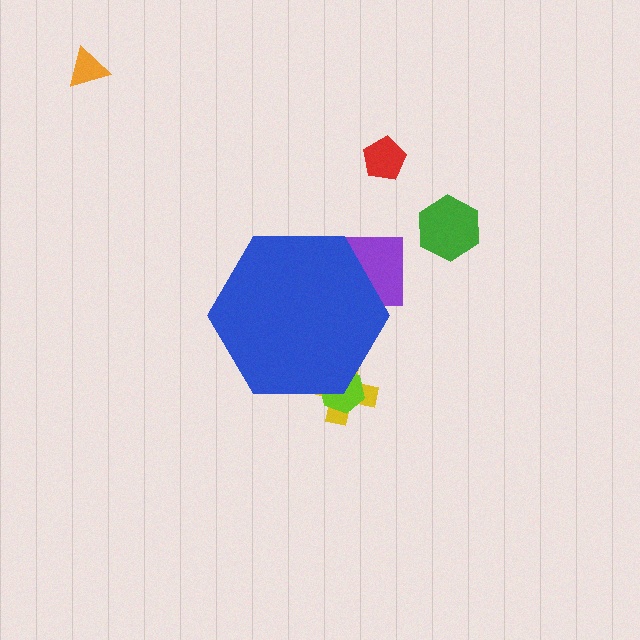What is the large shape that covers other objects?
A blue hexagon.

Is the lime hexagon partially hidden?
Yes, the lime hexagon is partially hidden behind the blue hexagon.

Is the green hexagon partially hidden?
No, the green hexagon is fully visible.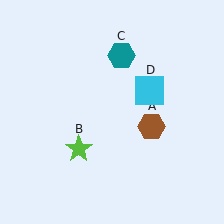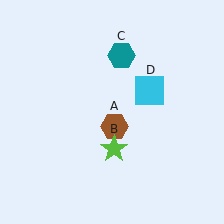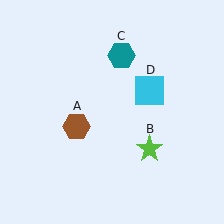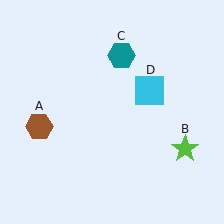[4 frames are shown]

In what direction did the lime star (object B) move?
The lime star (object B) moved right.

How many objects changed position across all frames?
2 objects changed position: brown hexagon (object A), lime star (object B).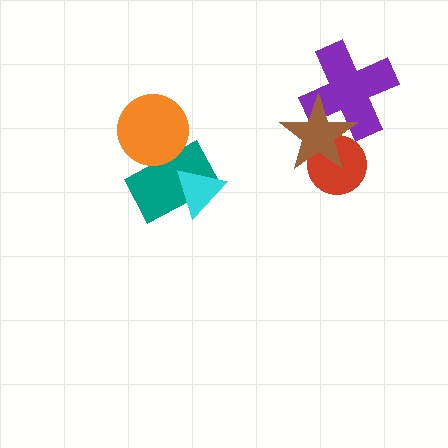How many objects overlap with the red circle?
1 object overlaps with the red circle.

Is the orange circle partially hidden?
No, no other shape covers it.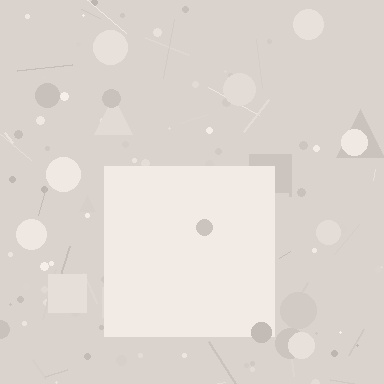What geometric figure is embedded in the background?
A square is embedded in the background.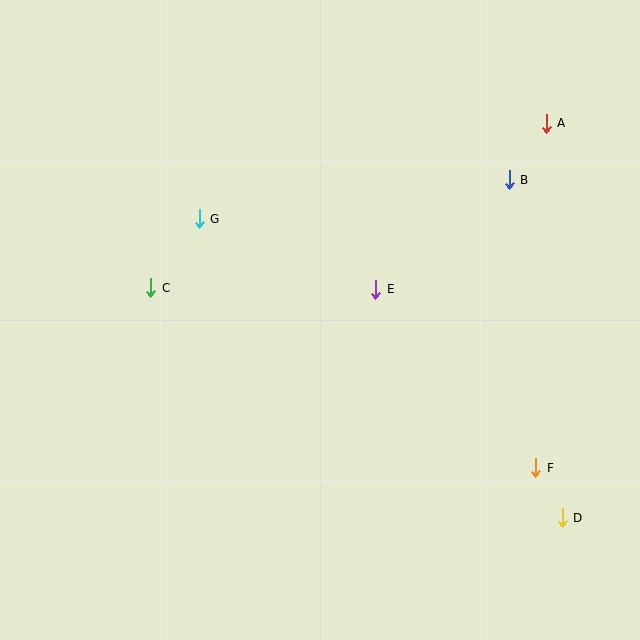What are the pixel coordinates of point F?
Point F is at (536, 468).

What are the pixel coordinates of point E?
Point E is at (376, 289).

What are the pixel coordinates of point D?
Point D is at (562, 518).